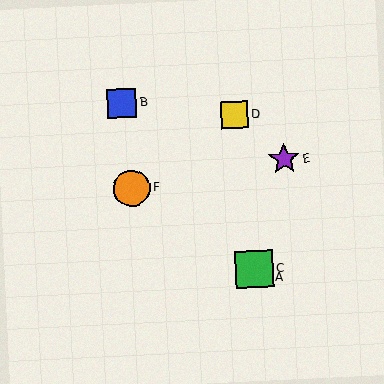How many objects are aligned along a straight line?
3 objects (A, B, C) are aligned along a straight line.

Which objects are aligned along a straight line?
Objects A, B, C are aligned along a straight line.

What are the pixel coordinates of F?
Object F is at (132, 188).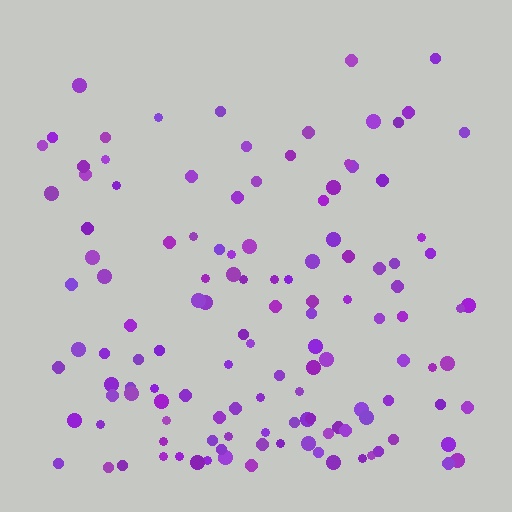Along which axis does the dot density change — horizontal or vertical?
Vertical.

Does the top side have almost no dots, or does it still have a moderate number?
Still a moderate number, just noticeably fewer than the bottom.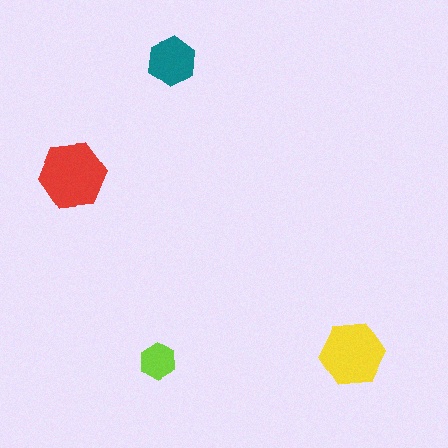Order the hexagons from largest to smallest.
the red one, the yellow one, the teal one, the lime one.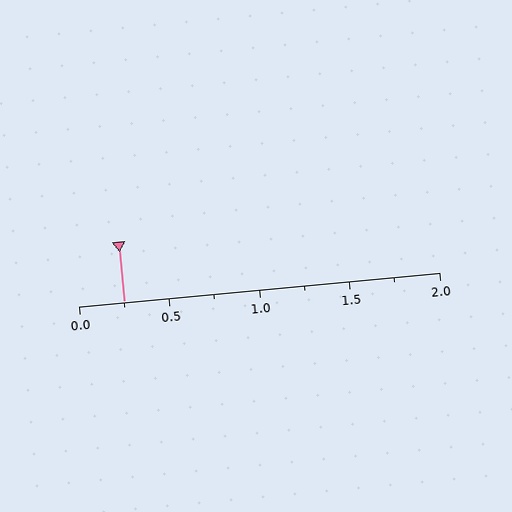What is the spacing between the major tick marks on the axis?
The major ticks are spaced 0.5 apart.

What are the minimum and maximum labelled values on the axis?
The axis runs from 0.0 to 2.0.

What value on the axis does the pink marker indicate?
The marker indicates approximately 0.25.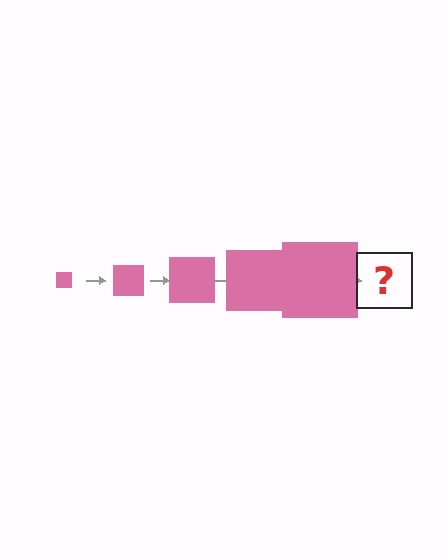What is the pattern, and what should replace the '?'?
The pattern is that the square gets progressively larger each step. The '?' should be a pink square, larger than the previous one.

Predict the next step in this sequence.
The next step is a pink square, larger than the previous one.